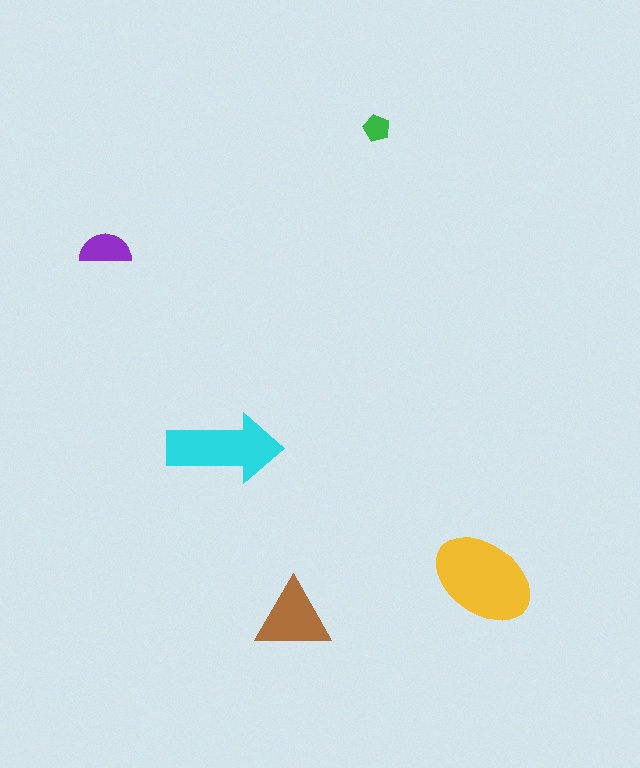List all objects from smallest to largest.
The green pentagon, the purple semicircle, the brown triangle, the cyan arrow, the yellow ellipse.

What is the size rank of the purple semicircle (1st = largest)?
4th.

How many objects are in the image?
There are 5 objects in the image.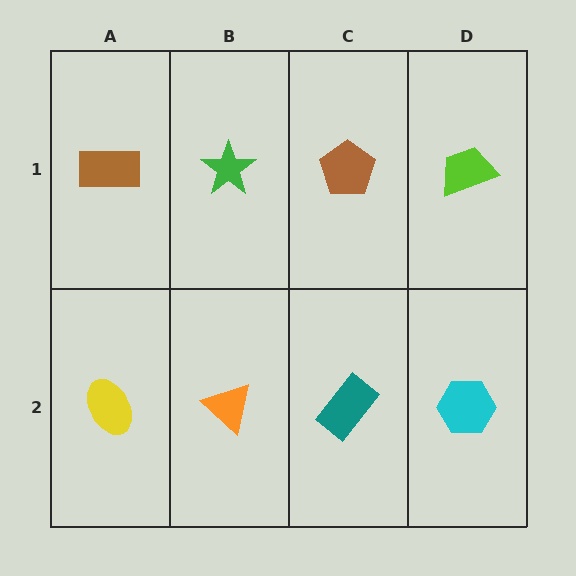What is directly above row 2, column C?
A brown pentagon.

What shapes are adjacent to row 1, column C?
A teal rectangle (row 2, column C), a green star (row 1, column B), a lime trapezoid (row 1, column D).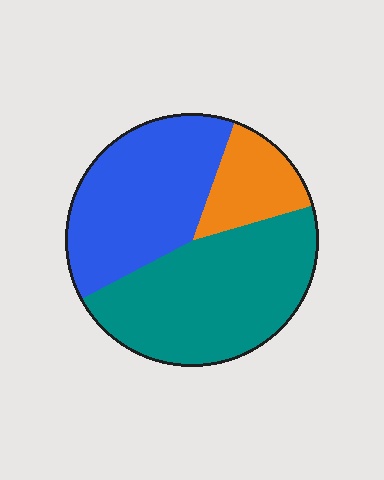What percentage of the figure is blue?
Blue covers roughly 40% of the figure.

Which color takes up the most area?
Teal, at roughly 45%.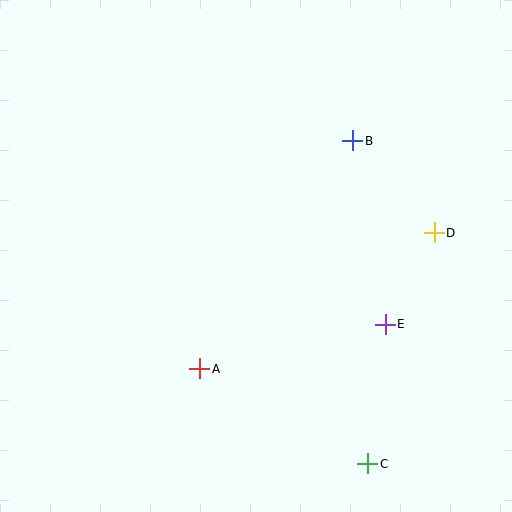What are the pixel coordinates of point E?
Point E is at (385, 324).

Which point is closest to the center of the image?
Point A at (200, 369) is closest to the center.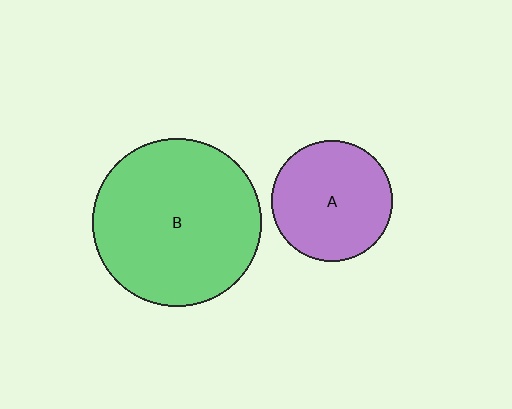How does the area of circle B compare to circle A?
Approximately 1.9 times.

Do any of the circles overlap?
No, none of the circles overlap.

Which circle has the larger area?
Circle B (green).